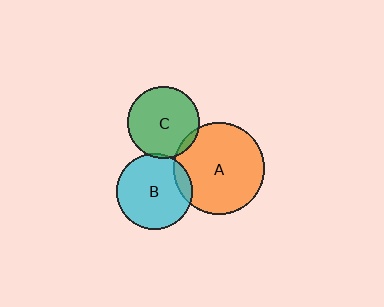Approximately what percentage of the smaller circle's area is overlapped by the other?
Approximately 5%.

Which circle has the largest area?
Circle A (orange).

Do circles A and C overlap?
Yes.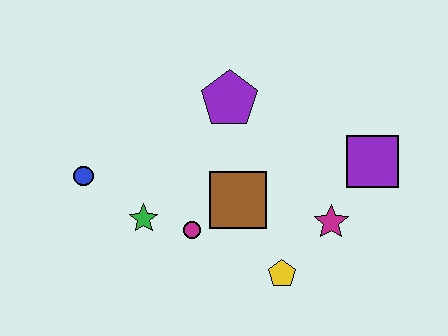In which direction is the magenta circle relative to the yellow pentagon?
The magenta circle is to the left of the yellow pentagon.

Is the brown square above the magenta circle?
Yes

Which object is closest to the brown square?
The magenta circle is closest to the brown square.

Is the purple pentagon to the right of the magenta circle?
Yes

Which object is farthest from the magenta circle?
The purple square is farthest from the magenta circle.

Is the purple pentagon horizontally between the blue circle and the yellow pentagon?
Yes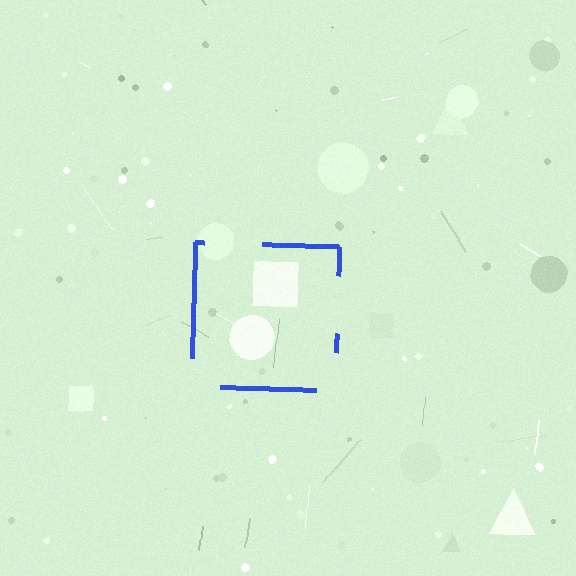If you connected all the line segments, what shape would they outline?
They would outline a square.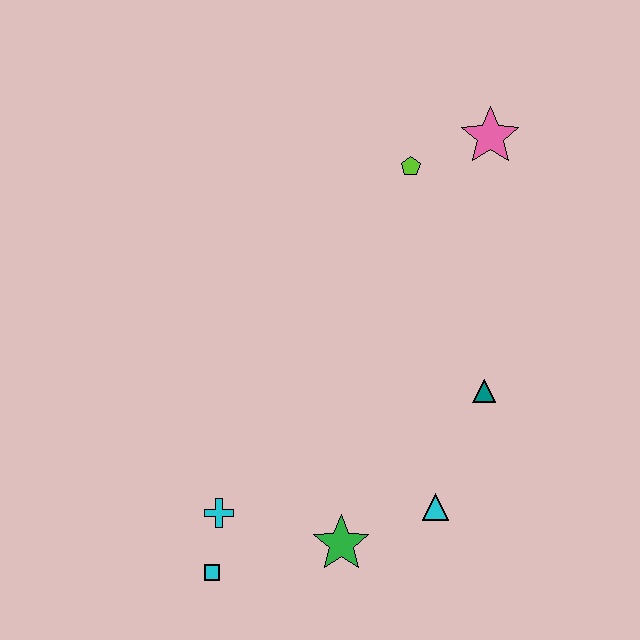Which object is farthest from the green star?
The pink star is farthest from the green star.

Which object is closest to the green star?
The cyan triangle is closest to the green star.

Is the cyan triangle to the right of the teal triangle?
No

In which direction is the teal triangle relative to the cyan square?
The teal triangle is to the right of the cyan square.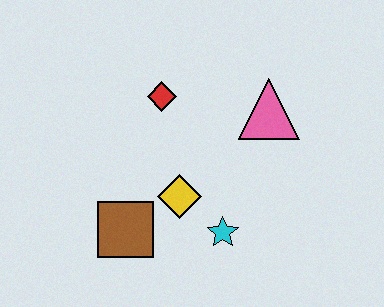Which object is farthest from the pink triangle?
The brown square is farthest from the pink triangle.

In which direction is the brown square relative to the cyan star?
The brown square is to the left of the cyan star.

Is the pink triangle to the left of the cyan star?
No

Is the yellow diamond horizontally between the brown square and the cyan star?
Yes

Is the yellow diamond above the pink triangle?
No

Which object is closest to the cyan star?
The yellow diamond is closest to the cyan star.